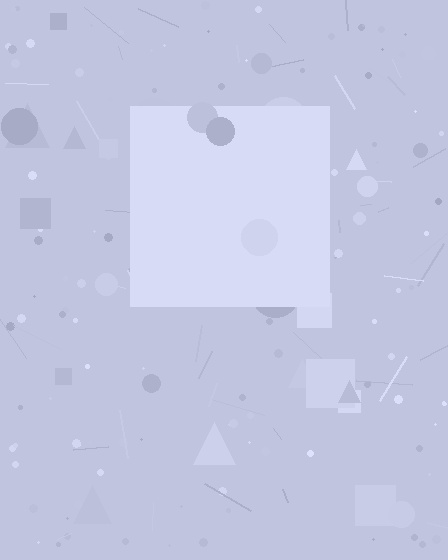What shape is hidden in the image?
A square is hidden in the image.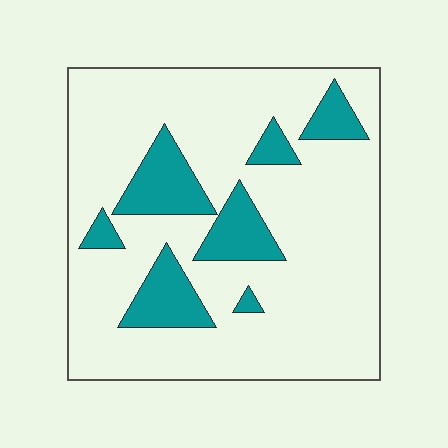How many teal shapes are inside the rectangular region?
7.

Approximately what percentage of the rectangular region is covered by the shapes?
Approximately 20%.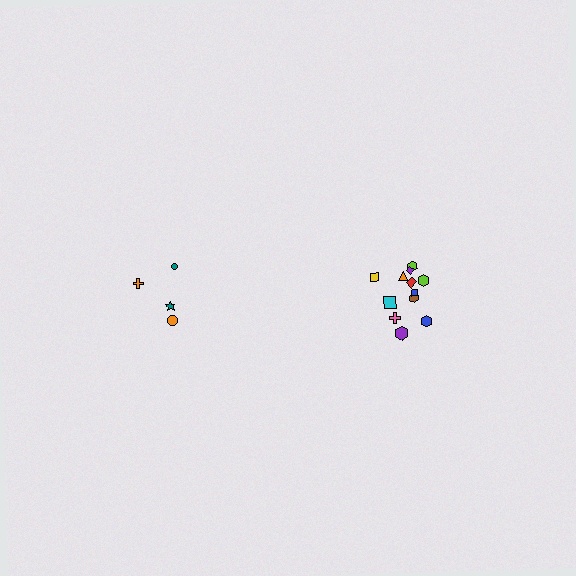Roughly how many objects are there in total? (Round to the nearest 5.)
Roughly 15 objects in total.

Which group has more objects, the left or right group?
The right group.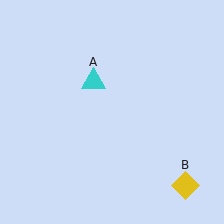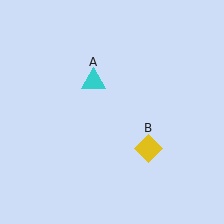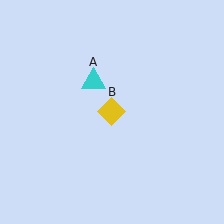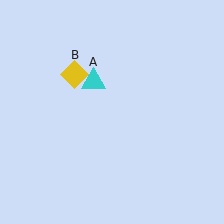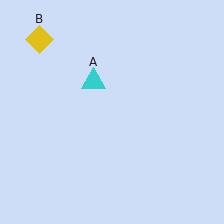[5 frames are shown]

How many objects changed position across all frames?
1 object changed position: yellow diamond (object B).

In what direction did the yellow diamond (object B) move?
The yellow diamond (object B) moved up and to the left.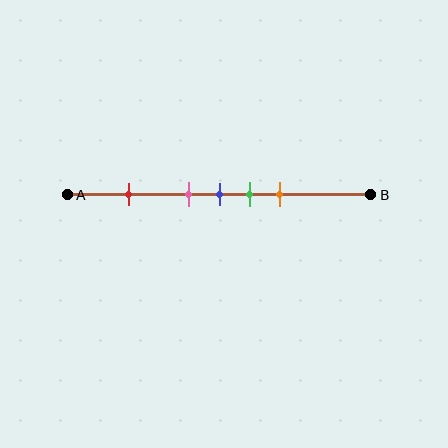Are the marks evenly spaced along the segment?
No, the marks are not evenly spaced.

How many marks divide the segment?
There are 5 marks dividing the segment.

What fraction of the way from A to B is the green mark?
The green mark is approximately 60% (0.6) of the way from A to B.